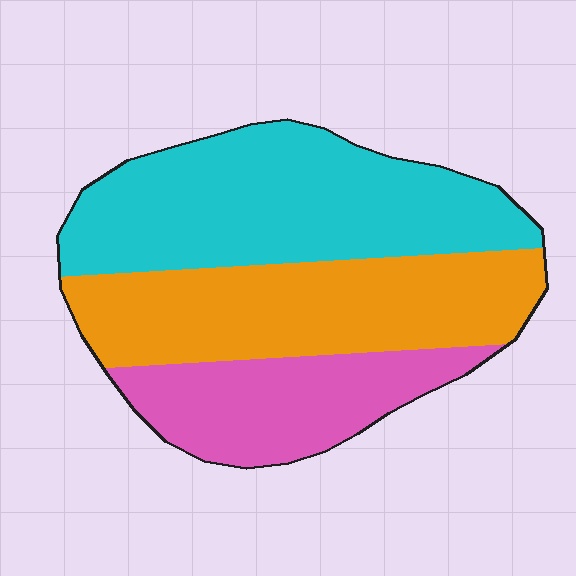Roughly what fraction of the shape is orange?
Orange takes up between a third and a half of the shape.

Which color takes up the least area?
Pink, at roughly 25%.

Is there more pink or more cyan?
Cyan.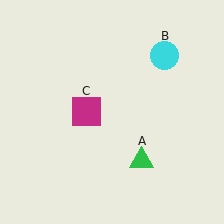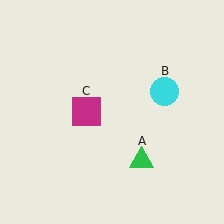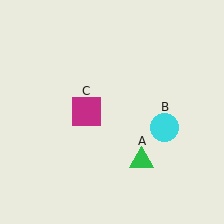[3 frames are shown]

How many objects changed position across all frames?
1 object changed position: cyan circle (object B).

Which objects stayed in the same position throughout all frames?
Green triangle (object A) and magenta square (object C) remained stationary.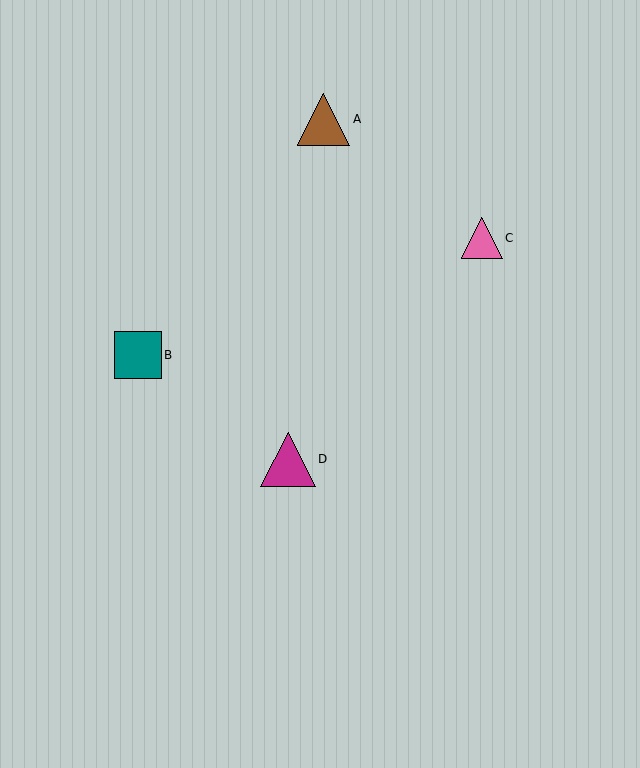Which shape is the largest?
The magenta triangle (labeled D) is the largest.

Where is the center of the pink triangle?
The center of the pink triangle is at (482, 238).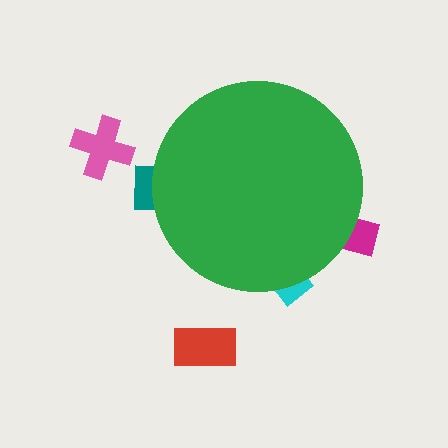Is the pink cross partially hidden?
No, the pink cross is fully visible.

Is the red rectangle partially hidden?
No, the red rectangle is fully visible.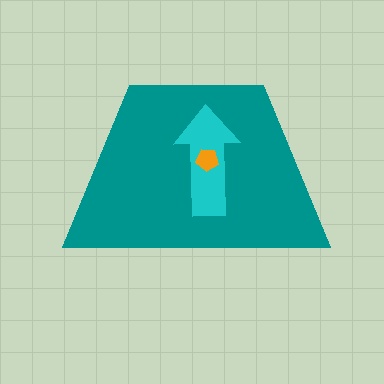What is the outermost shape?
The teal trapezoid.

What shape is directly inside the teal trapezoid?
The cyan arrow.